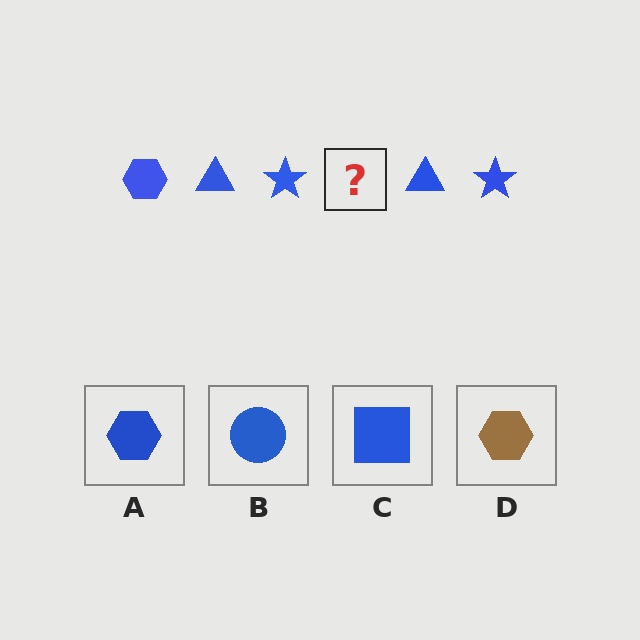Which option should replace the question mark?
Option A.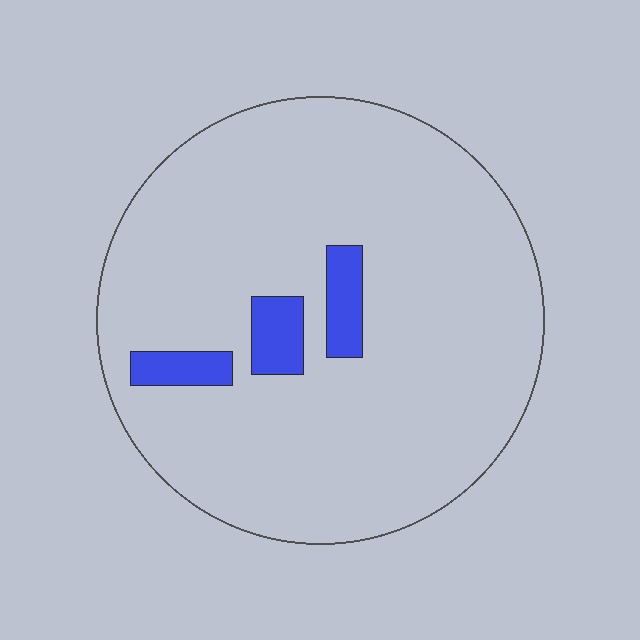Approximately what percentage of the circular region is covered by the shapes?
Approximately 10%.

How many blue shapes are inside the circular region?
3.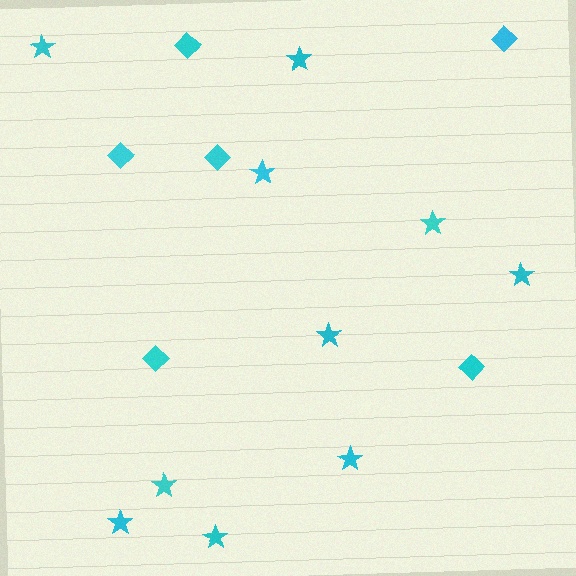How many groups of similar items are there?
There are 2 groups: one group of diamonds (6) and one group of stars (10).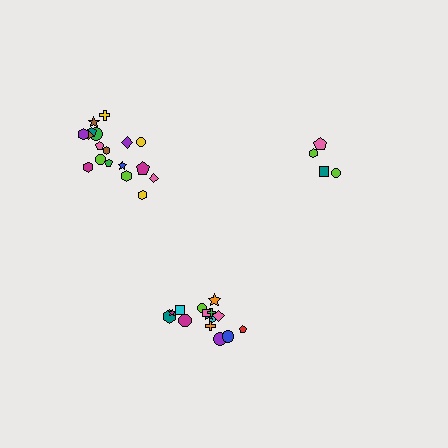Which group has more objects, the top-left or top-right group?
The top-left group.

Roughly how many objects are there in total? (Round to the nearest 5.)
Roughly 35 objects in total.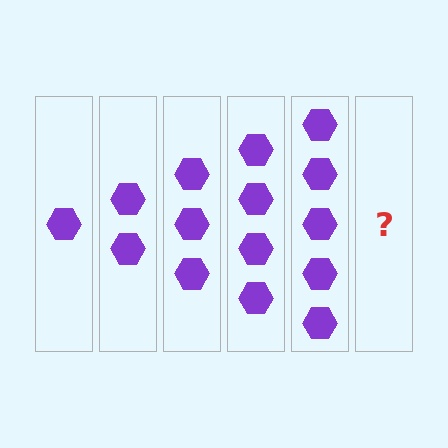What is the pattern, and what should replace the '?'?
The pattern is that each step adds one more hexagon. The '?' should be 6 hexagons.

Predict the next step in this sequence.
The next step is 6 hexagons.